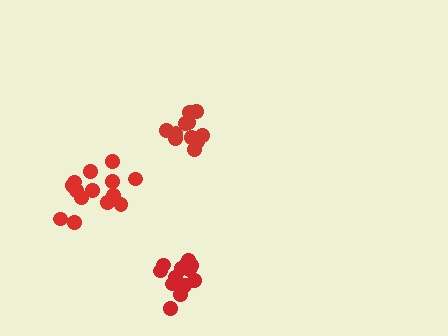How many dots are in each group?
Group 1: 13 dots, Group 2: 12 dots, Group 3: 14 dots (39 total).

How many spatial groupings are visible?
There are 3 spatial groupings.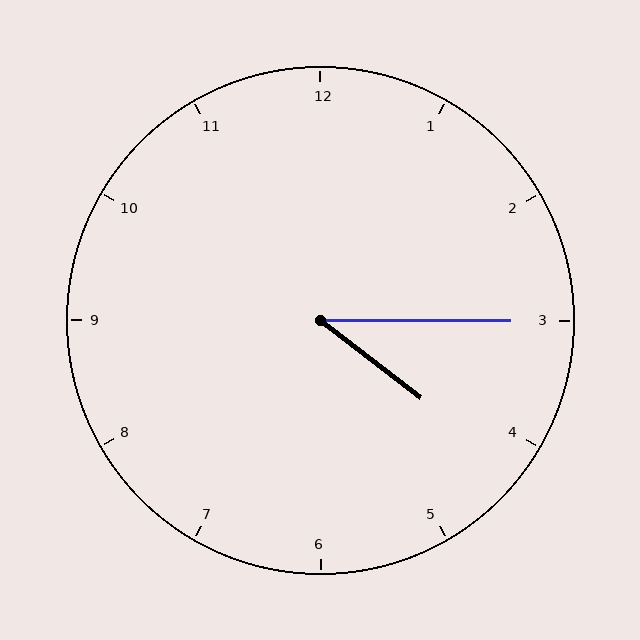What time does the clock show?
4:15.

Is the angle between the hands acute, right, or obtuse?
It is acute.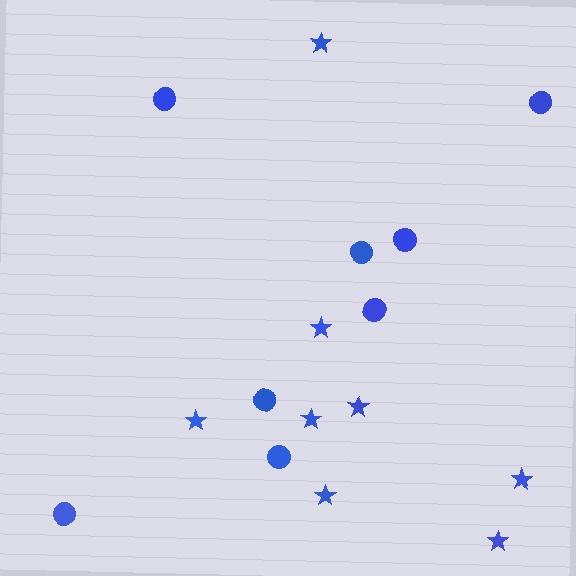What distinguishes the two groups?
There are 2 groups: one group of stars (8) and one group of circles (8).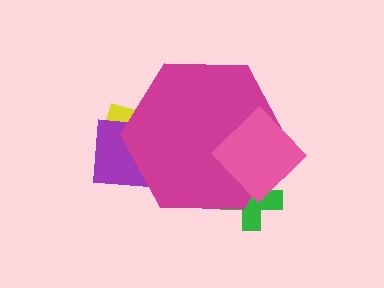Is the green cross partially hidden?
Yes, the green cross is partially hidden behind the magenta hexagon.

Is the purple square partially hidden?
Yes, the purple square is partially hidden behind the magenta hexagon.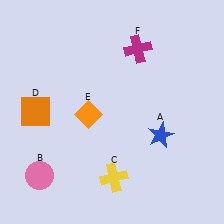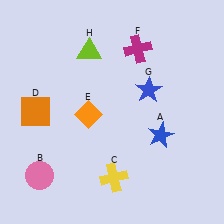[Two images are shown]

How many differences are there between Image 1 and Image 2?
There are 2 differences between the two images.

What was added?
A blue star (G), a lime triangle (H) were added in Image 2.